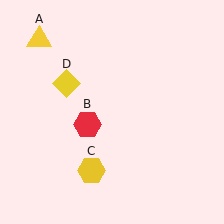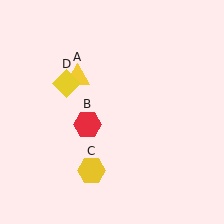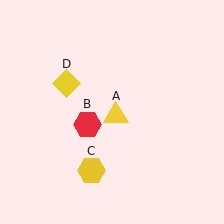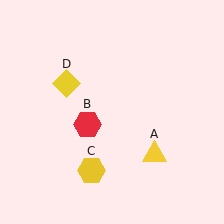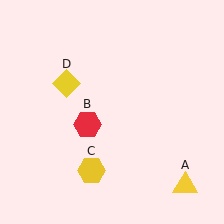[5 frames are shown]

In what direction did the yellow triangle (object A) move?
The yellow triangle (object A) moved down and to the right.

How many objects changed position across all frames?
1 object changed position: yellow triangle (object A).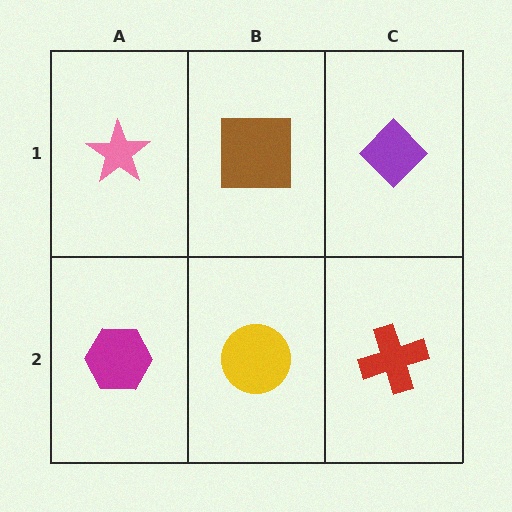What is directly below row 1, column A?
A magenta hexagon.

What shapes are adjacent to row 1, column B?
A yellow circle (row 2, column B), a pink star (row 1, column A), a purple diamond (row 1, column C).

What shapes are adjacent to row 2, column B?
A brown square (row 1, column B), a magenta hexagon (row 2, column A), a red cross (row 2, column C).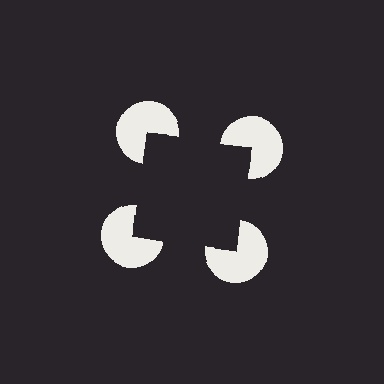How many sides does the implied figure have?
4 sides.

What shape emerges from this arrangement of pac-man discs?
An illusory square — its edges are inferred from the aligned wedge cuts in the pac-man discs, not physically drawn.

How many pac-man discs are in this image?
There are 4 — one at each vertex of the illusory square.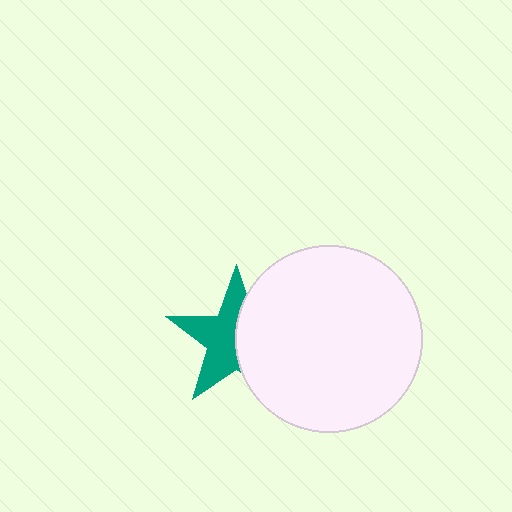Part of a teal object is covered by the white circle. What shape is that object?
It is a star.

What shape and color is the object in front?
The object in front is a white circle.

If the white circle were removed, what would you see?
You would see the complete teal star.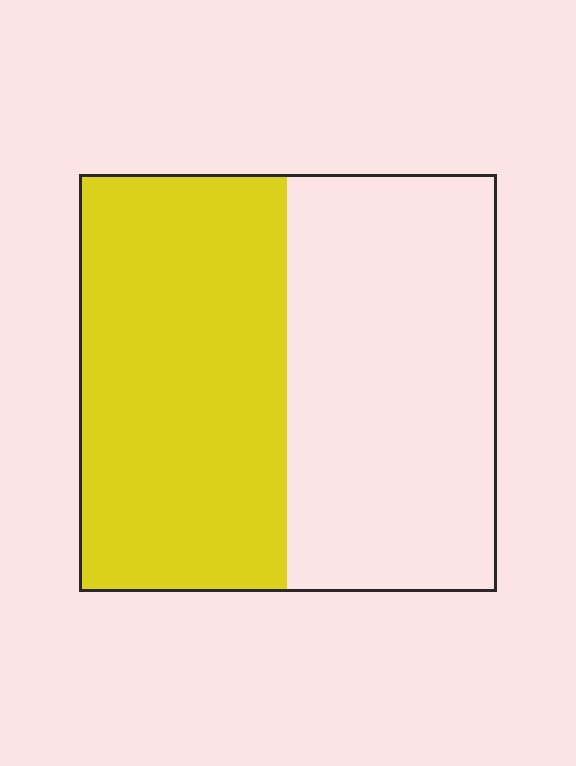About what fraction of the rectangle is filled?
About one half (1/2).